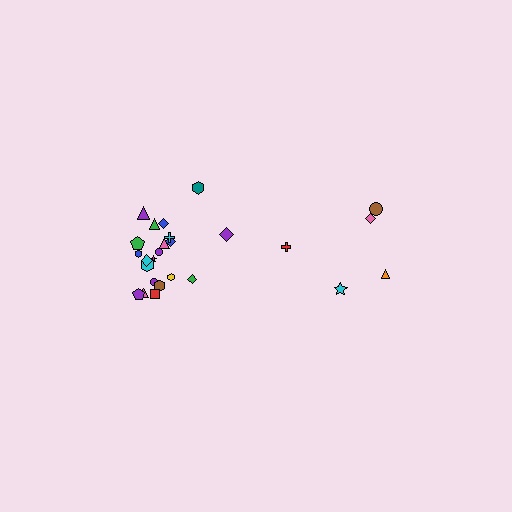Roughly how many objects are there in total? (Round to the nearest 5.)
Roughly 25 objects in total.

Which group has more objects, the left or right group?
The left group.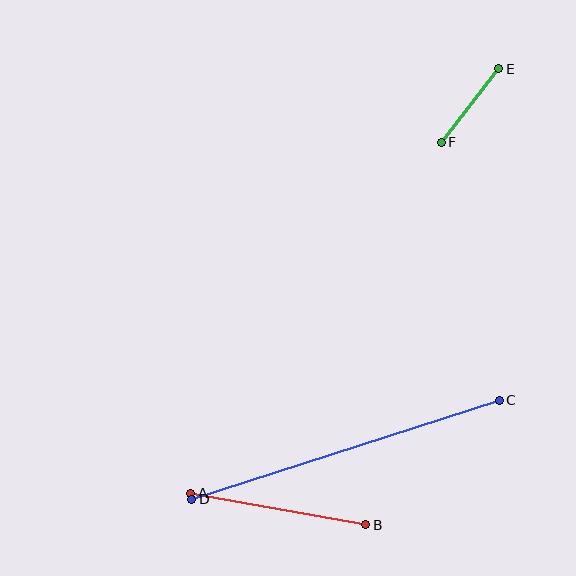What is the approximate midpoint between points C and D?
The midpoint is at approximately (345, 450) pixels.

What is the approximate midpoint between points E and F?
The midpoint is at approximately (470, 106) pixels.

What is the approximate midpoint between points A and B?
The midpoint is at approximately (278, 509) pixels.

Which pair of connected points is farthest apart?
Points C and D are farthest apart.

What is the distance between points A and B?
The distance is approximately 178 pixels.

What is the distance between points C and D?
The distance is approximately 323 pixels.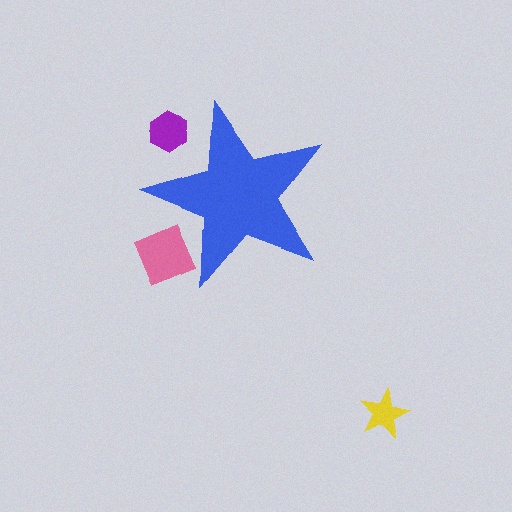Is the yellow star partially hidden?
No, the yellow star is fully visible.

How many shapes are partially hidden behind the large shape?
2 shapes are partially hidden.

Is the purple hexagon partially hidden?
Yes, the purple hexagon is partially hidden behind the blue star.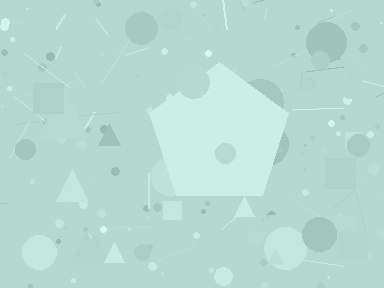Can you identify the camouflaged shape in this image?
The camouflaged shape is a pentagon.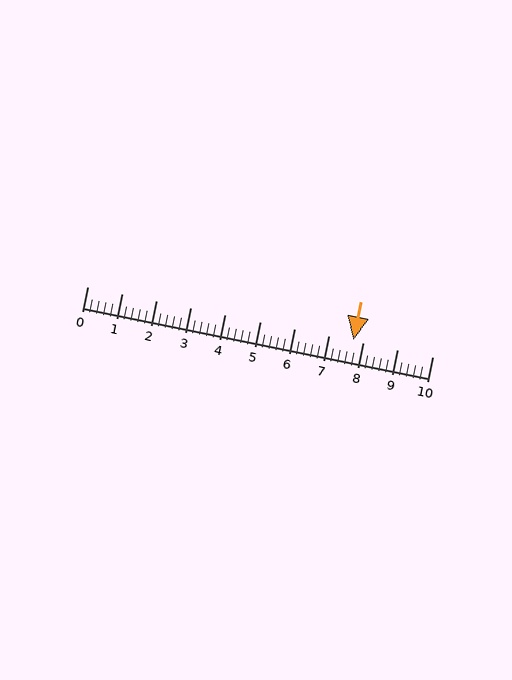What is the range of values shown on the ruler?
The ruler shows values from 0 to 10.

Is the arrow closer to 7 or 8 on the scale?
The arrow is closer to 8.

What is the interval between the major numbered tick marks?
The major tick marks are spaced 1 units apart.